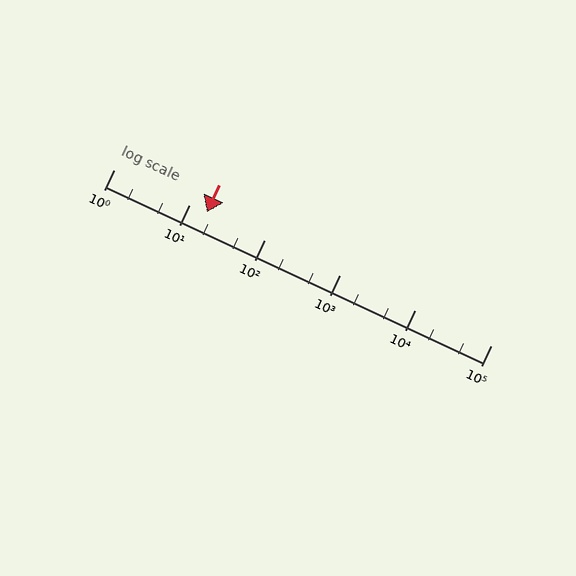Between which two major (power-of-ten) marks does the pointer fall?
The pointer is between 10 and 100.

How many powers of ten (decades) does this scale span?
The scale spans 5 decades, from 1 to 100000.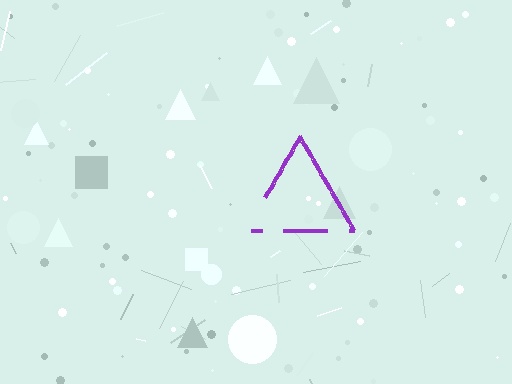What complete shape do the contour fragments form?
The contour fragments form a triangle.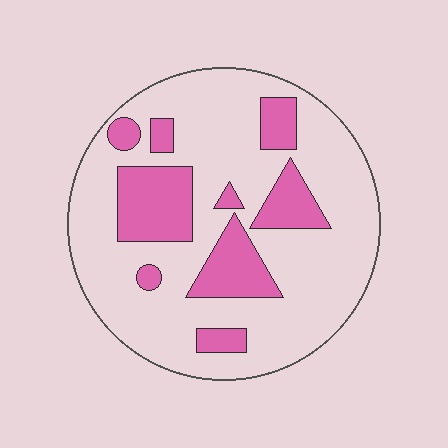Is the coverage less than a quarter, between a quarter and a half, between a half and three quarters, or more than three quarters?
Less than a quarter.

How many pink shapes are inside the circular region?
9.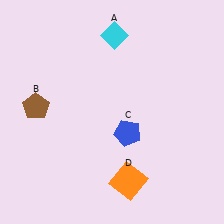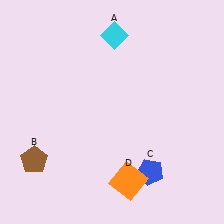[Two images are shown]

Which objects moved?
The objects that moved are: the brown pentagon (B), the blue pentagon (C).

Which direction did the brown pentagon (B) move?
The brown pentagon (B) moved down.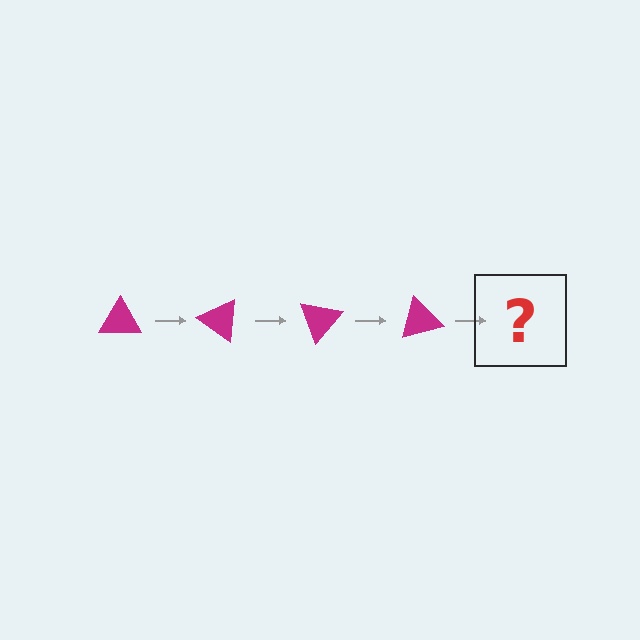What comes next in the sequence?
The next element should be a magenta triangle rotated 140 degrees.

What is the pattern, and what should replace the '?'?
The pattern is that the triangle rotates 35 degrees each step. The '?' should be a magenta triangle rotated 140 degrees.